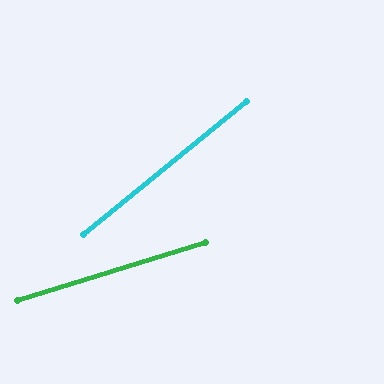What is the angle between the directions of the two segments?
Approximately 22 degrees.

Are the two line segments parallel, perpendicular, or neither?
Neither parallel nor perpendicular — they differ by about 22°.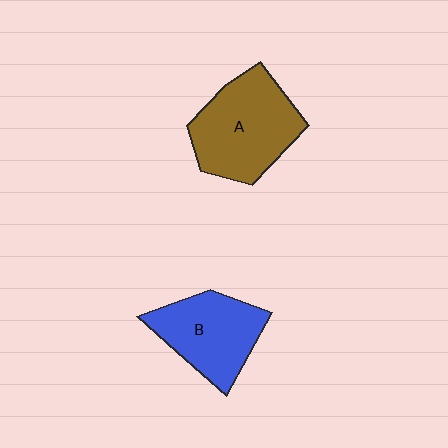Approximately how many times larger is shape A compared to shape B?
Approximately 1.2 times.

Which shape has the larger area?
Shape A (brown).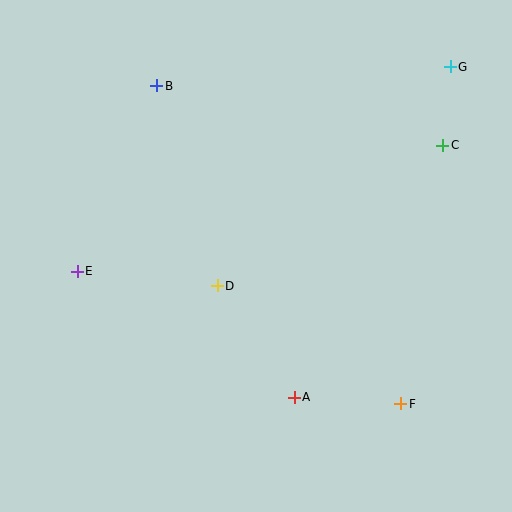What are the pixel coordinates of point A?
Point A is at (294, 397).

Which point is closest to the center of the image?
Point D at (217, 286) is closest to the center.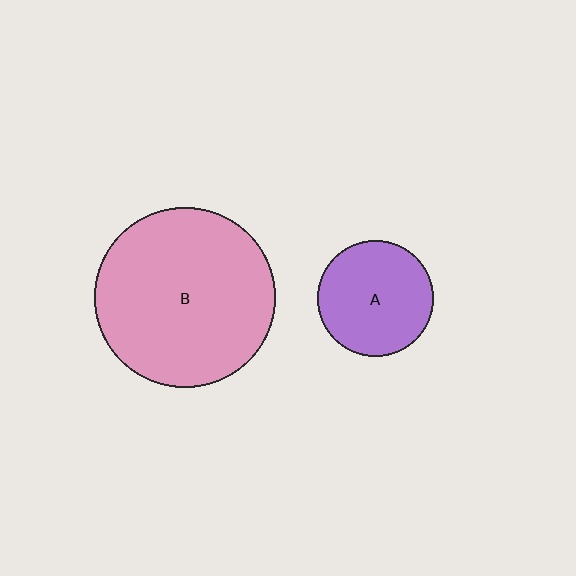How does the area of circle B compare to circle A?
Approximately 2.4 times.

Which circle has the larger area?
Circle B (pink).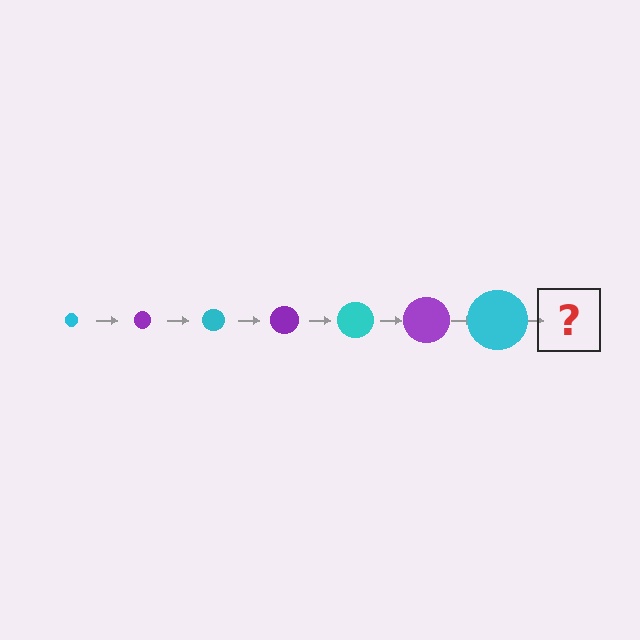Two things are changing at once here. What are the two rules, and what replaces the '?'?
The two rules are that the circle grows larger each step and the color cycles through cyan and purple. The '?' should be a purple circle, larger than the previous one.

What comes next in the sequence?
The next element should be a purple circle, larger than the previous one.